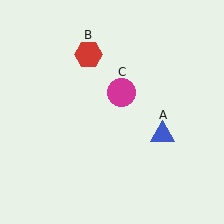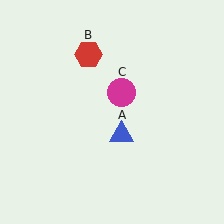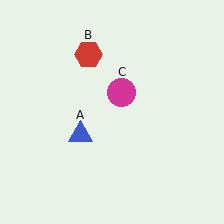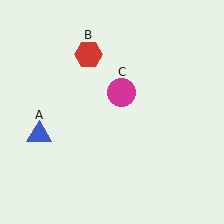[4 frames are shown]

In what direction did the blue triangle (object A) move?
The blue triangle (object A) moved left.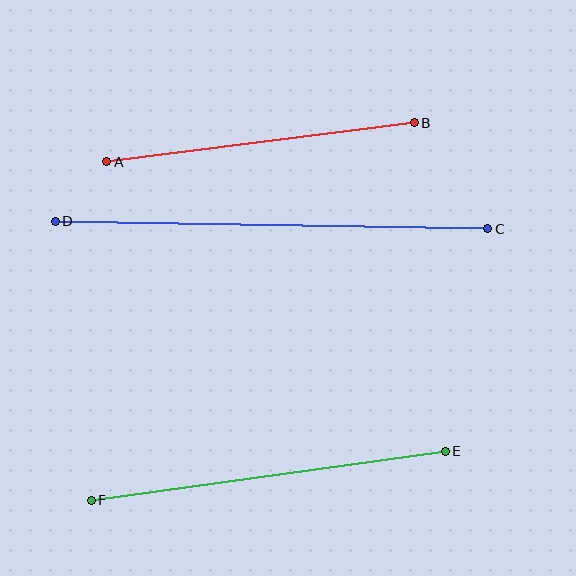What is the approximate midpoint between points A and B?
The midpoint is at approximately (260, 142) pixels.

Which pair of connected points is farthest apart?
Points C and D are farthest apart.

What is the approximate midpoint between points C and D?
The midpoint is at approximately (271, 225) pixels.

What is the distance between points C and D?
The distance is approximately 432 pixels.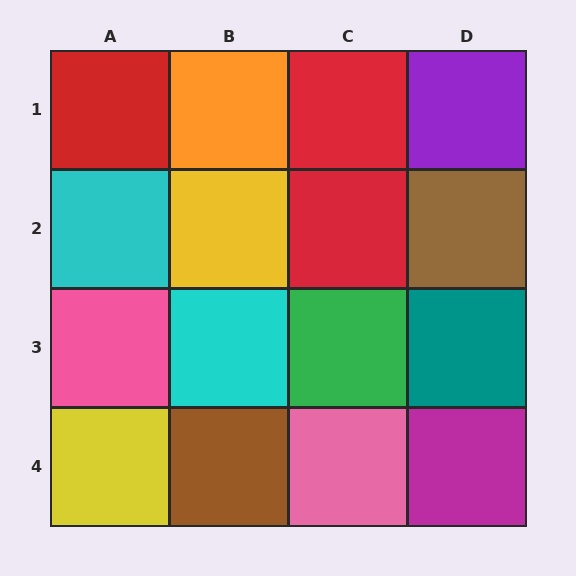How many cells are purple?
1 cell is purple.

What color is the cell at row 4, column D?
Magenta.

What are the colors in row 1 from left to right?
Red, orange, red, purple.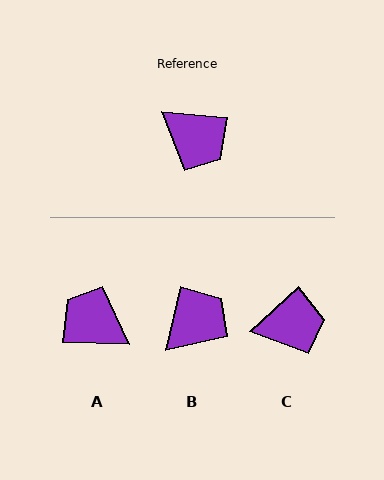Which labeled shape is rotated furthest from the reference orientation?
A, about 176 degrees away.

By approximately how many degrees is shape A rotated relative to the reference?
Approximately 176 degrees clockwise.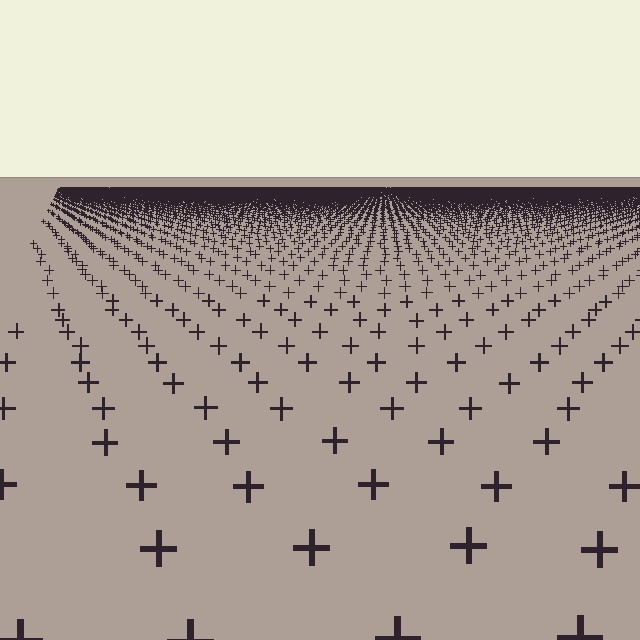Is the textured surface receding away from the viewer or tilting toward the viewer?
The surface is receding away from the viewer. Texture elements get smaller and denser toward the top.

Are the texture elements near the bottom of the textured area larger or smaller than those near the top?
Larger. Near the bottom, elements are closer to the viewer and appear at a bigger on-screen size.